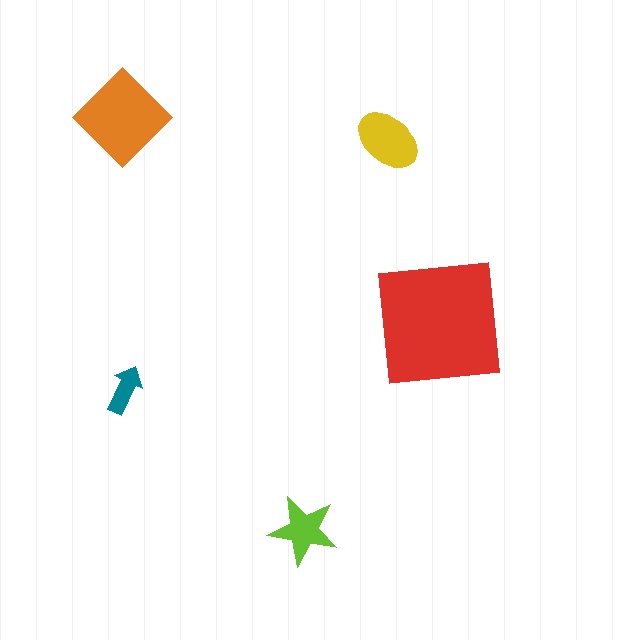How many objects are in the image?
There are 5 objects in the image.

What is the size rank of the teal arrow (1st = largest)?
5th.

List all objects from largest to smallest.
The red square, the orange diamond, the yellow ellipse, the lime star, the teal arrow.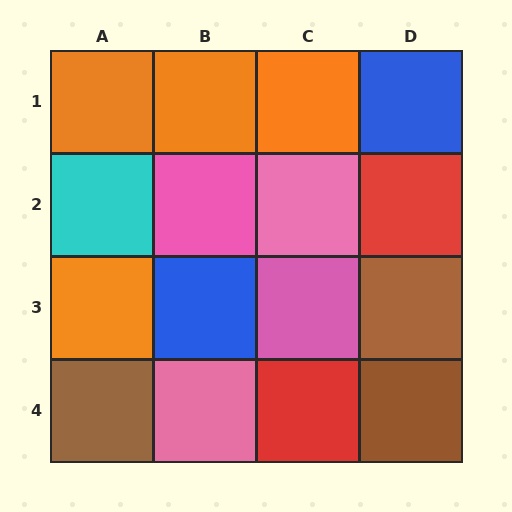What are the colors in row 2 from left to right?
Cyan, pink, pink, red.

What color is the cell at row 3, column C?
Pink.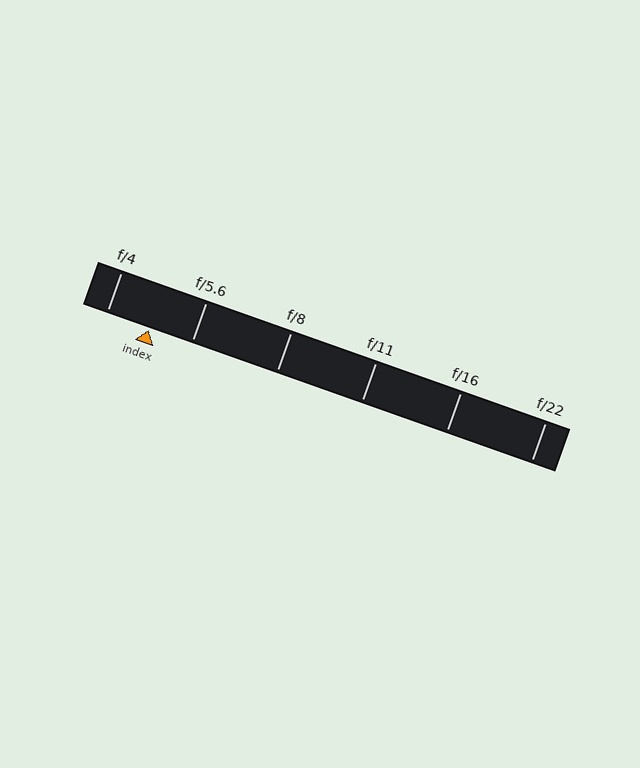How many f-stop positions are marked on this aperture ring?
There are 6 f-stop positions marked.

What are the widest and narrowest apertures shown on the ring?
The widest aperture shown is f/4 and the narrowest is f/22.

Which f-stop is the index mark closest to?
The index mark is closest to f/5.6.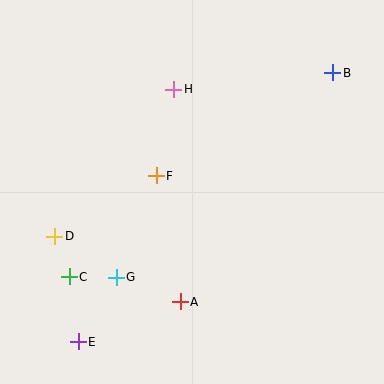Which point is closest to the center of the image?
Point F at (156, 176) is closest to the center.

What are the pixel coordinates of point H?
Point H is at (174, 89).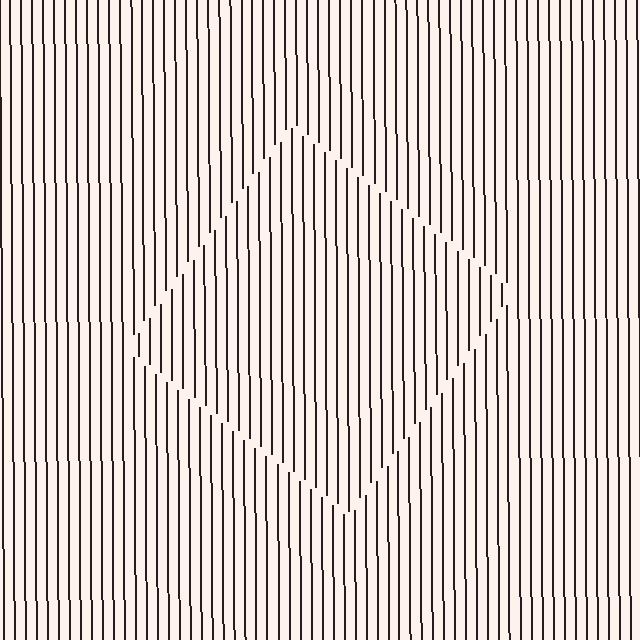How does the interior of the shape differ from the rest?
The interior of the shape contains the same grating, shifted by half a period — the contour is defined by the phase discontinuity where line-ends from the inner and outer gratings abut.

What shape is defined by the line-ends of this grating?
An illusory square. The interior of the shape contains the same grating, shifted by half a period — the contour is defined by the phase discontinuity where line-ends from the inner and outer gratings abut.